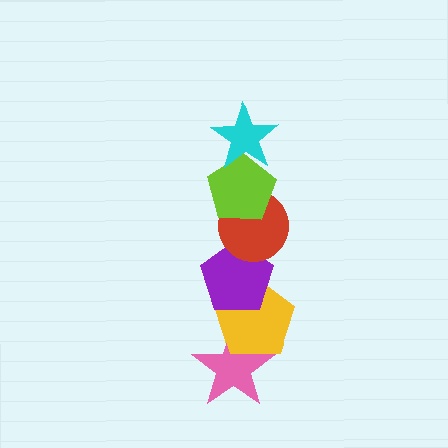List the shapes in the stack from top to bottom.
From top to bottom: the cyan star, the lime pentagon, the red circle, the purple pentagon, the yellow pentagon, the pink star.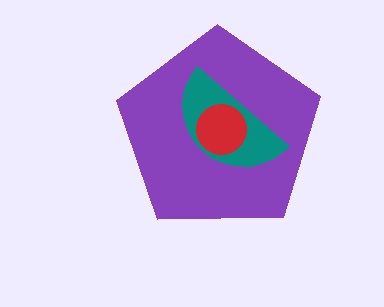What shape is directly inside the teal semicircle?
The red circle.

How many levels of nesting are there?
3.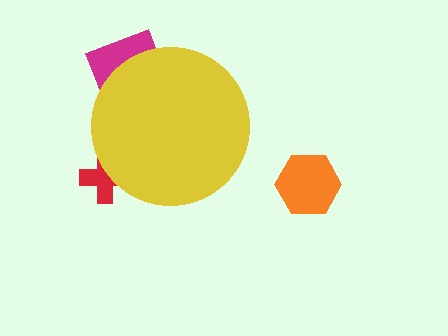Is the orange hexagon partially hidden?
No, the orange hexagon is fully visible.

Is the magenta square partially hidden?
Yes, the magenta square is partially hidden behind the yellow circle.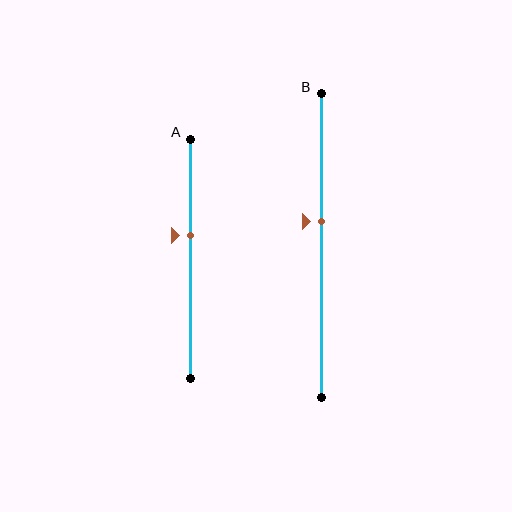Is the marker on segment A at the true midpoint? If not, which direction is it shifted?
No, the marker on segment A is shifted upward by about 10% of the segment length.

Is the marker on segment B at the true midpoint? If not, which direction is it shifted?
No, the marker on segment B is shifted upward by about 8% of the segment length.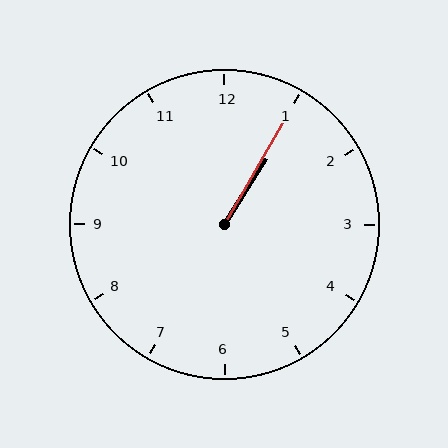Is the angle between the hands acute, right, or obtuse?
It is acute.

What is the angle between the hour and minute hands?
Approximately 2 degrees.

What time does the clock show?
1:05.